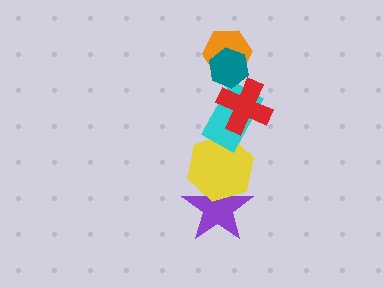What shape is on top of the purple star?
The yellow hexagon is on top of the purple star.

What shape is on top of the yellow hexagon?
The cyan rectangle is on top of the yellow hexagon.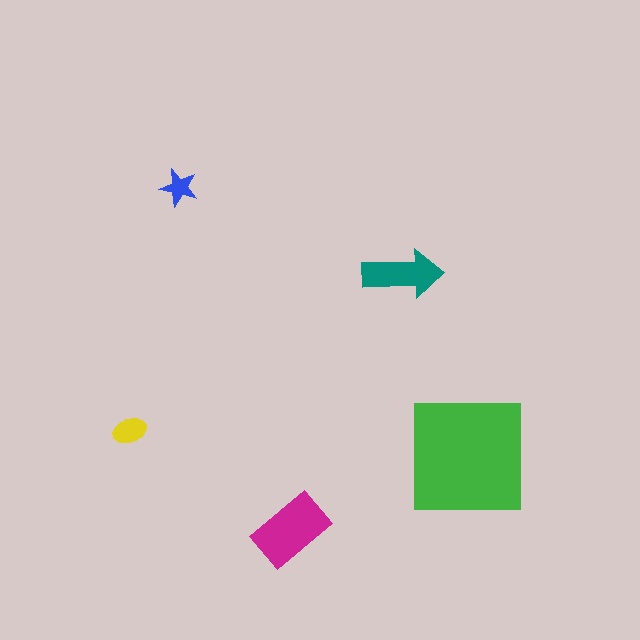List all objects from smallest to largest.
The blue star, the yellow ellipse, the teal arrow, the magenta rectangle, the green square.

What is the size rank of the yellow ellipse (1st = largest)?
4th.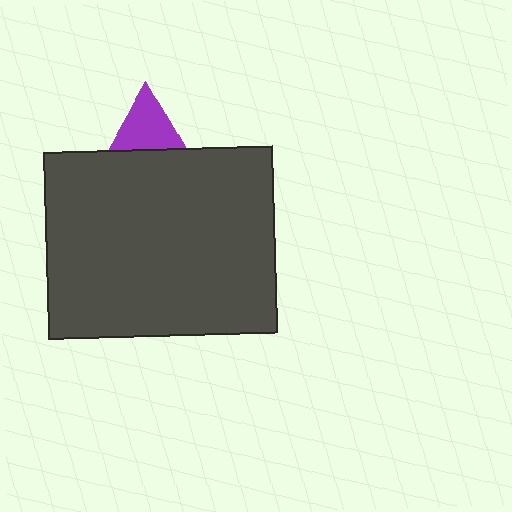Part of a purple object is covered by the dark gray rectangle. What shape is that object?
It is a triangle.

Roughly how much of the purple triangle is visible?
A small part of it is visible (roughly 44%).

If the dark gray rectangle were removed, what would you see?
You would see the complete purple triangle.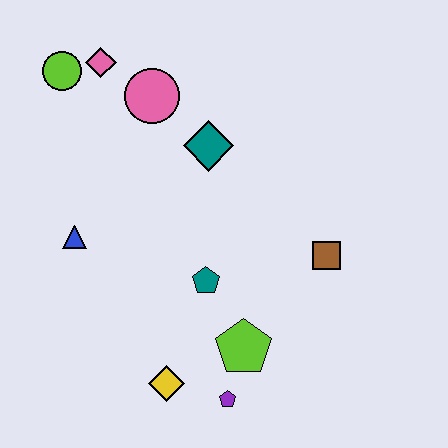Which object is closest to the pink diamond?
The lime circle is closest to the pink diamond.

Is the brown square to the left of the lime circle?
No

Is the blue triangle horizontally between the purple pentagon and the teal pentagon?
No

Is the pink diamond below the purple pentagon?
No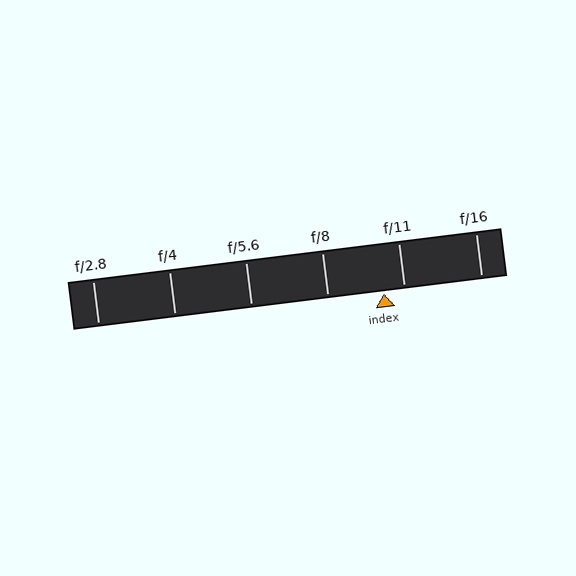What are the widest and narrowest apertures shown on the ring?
The widest aperture shown is f/2.8 and the narrowest is f/16.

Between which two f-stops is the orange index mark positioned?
The index mark is between f/8 and f/11.